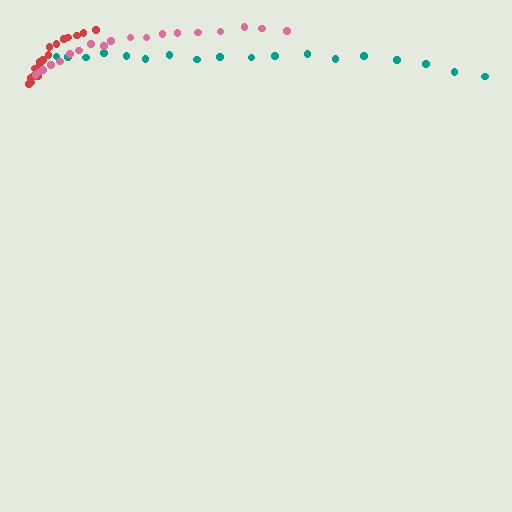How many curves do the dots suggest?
There are 3 distinct paths.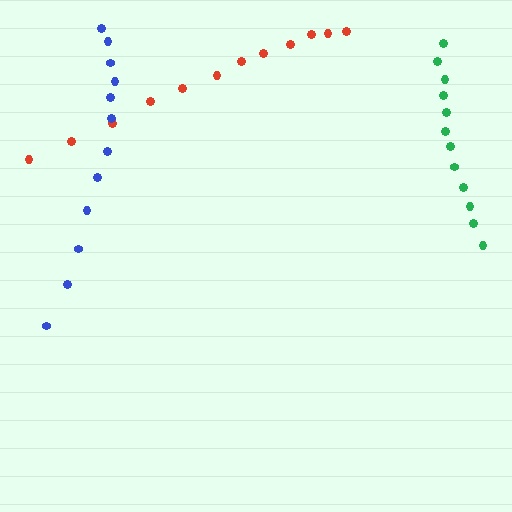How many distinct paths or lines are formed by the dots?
There are 3 distinct paths.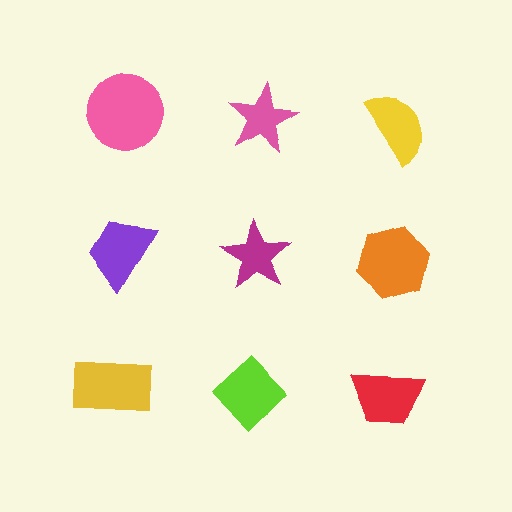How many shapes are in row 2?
3 shapes.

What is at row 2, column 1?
A purple trapezoid.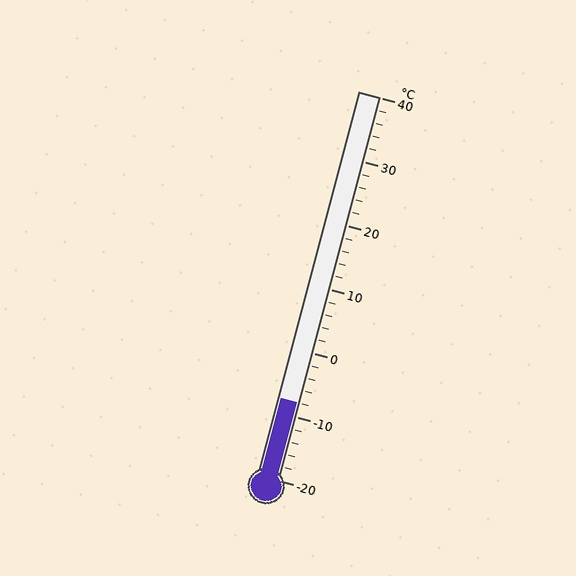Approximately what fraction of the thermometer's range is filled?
The thermometer is filled to approximately 20% of its range.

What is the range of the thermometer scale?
The thermometer scale ranges from -20°C to 40°C.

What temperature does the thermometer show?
The thermometer shows approximately -8°C.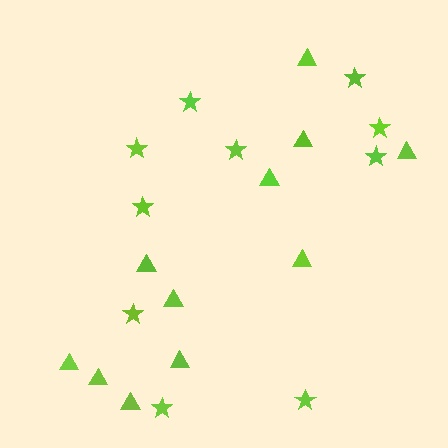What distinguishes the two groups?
There are 2 groups: one group of stars (10) and one group of triangles (11).